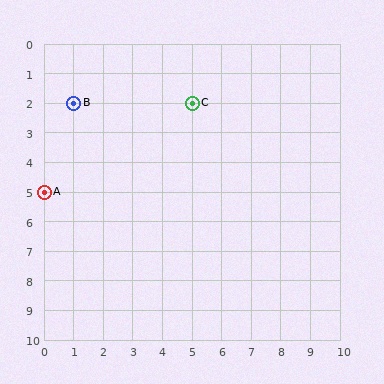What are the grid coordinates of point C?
Point C is at grid coordinates (5, 2).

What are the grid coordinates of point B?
Point B is at grid coordinates (1, 2).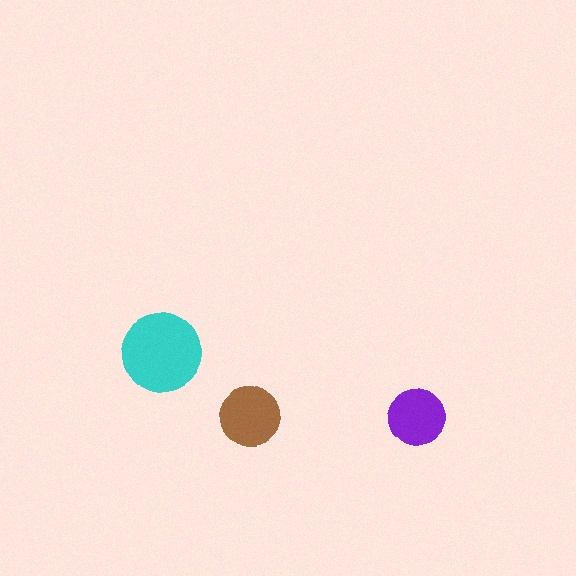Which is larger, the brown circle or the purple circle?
The brown one.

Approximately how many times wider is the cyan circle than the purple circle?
About 1.5 times wider.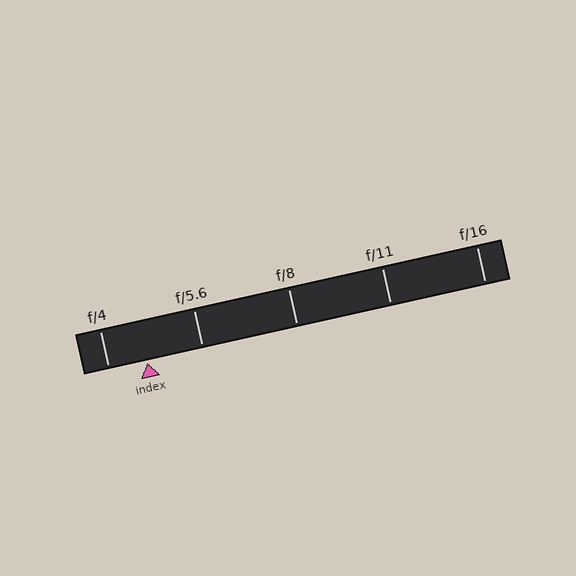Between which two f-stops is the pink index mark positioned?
The index mark is between f/4 and f/5.6.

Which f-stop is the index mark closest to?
The index mark is closest to f/4.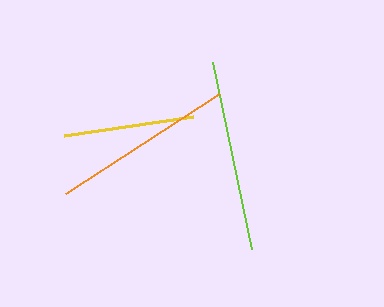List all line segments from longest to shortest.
From longest to shortest: lime, orange, yellow.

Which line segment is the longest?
The lime line is the longest at approximately 191 pixels.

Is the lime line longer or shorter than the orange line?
The lime line is longer than the orange line.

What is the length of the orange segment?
The orange segment is approximately 183 pixels long.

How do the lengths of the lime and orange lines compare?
The lime and orange lines are approximately the same length.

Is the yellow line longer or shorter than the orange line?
The orange line is longer than the yellow line.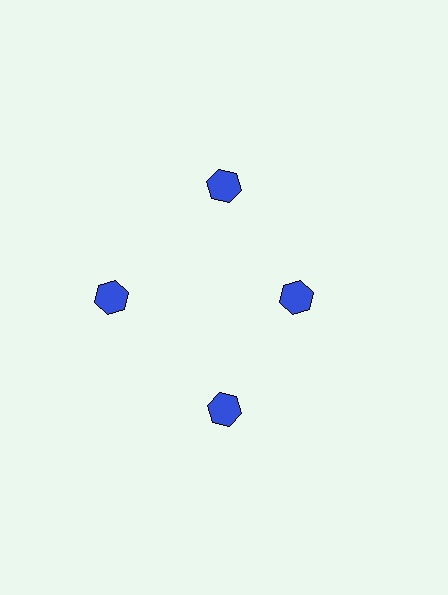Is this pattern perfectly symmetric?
No. The 4 blue hexagons are arranged in a ring, but one element near the 3 o'clock position is pulled inward toward the center, breaking the 4-fold rotational symmetry.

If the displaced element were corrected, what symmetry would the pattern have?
It would have 4-fold rotational symmetry — the pattern would map onto itself every 90 degrees.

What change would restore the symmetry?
The symmetry would be restored by moving it outward, back onto the ring so that all 4 hexagons sit at equal angles and equal distance from the center.